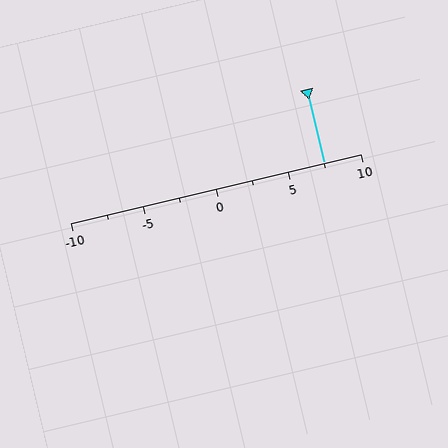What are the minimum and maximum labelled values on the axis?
The axis runs from -10 to 10.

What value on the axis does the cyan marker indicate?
The marker indicates approximately 7.5.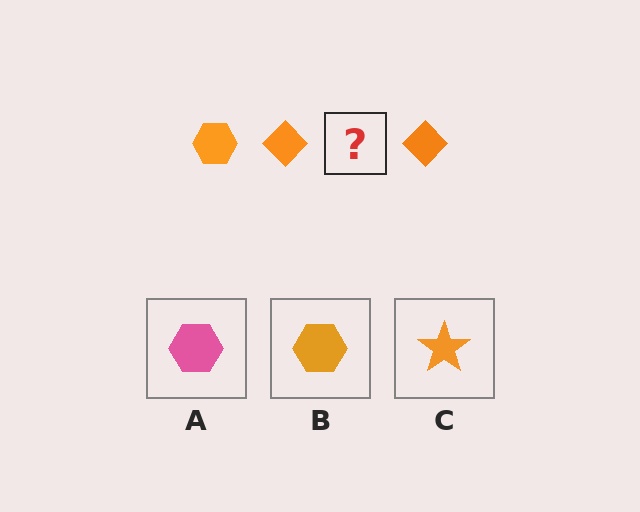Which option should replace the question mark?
Option B.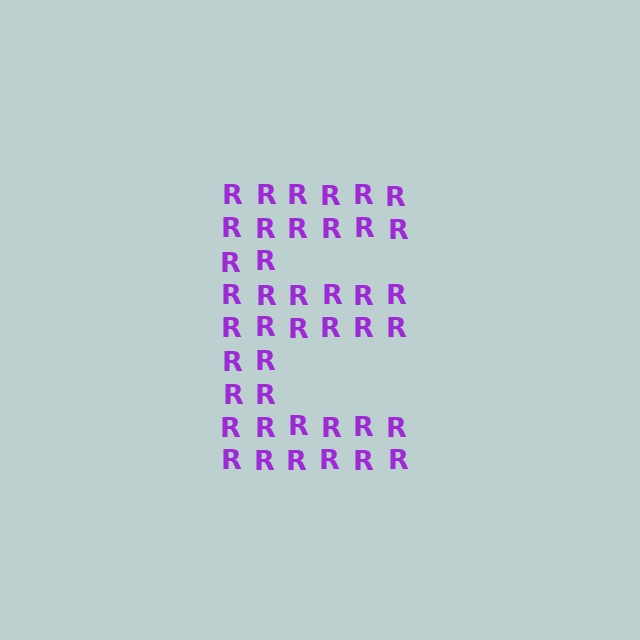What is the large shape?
The large shape is the letter E.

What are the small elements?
The small elements are letter R's.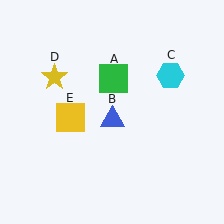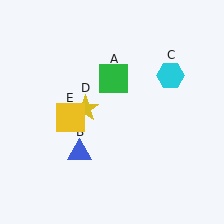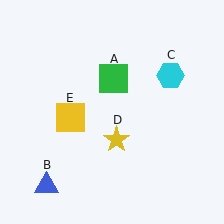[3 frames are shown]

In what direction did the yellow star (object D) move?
The yellow star (object D) moved down and to the right.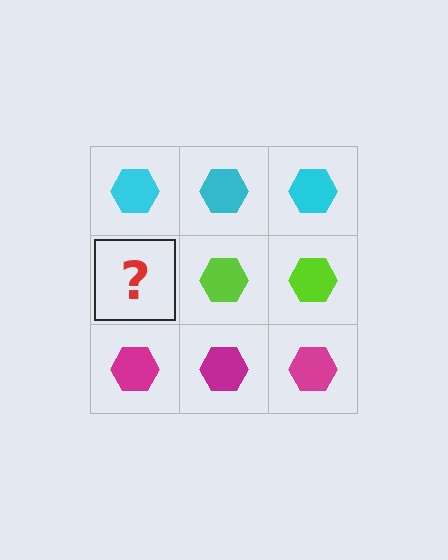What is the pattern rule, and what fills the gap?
The rule is that each row has a consistent color. The gap should be filled with a lime hexagon.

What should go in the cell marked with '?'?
The missing cell should contain a lime hexagon.